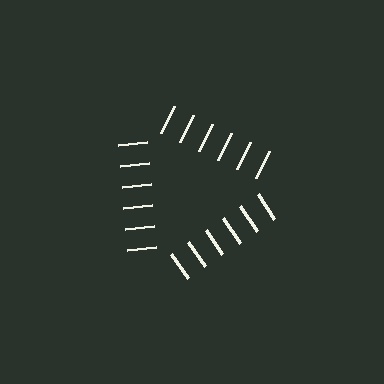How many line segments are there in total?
18 — 6 along each of the 3 edges.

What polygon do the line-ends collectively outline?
An illusory triangle — the line segments terminate on its edges but no continuous stroke is drawn.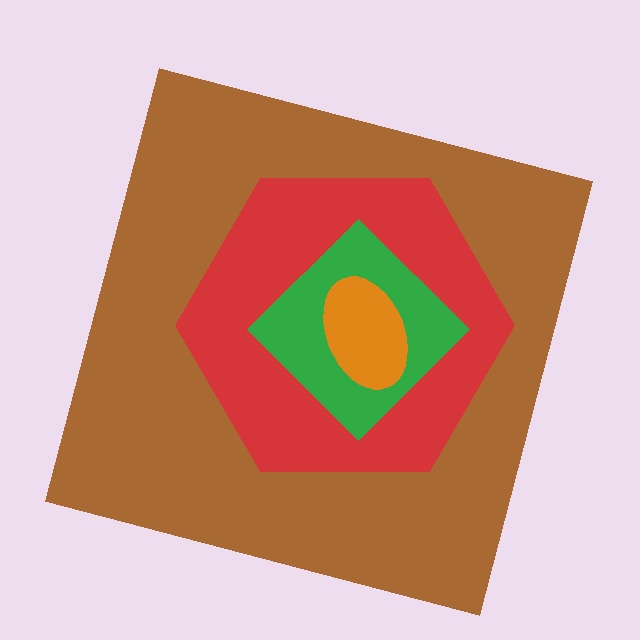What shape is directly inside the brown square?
The red hexagon.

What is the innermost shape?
The orange ellipse.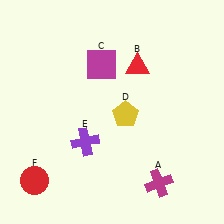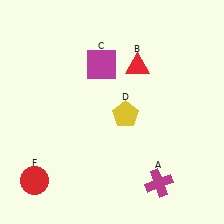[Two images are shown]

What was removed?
The purple cross (E) was removed in Image 2.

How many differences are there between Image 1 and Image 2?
There is 1 difference between the two images.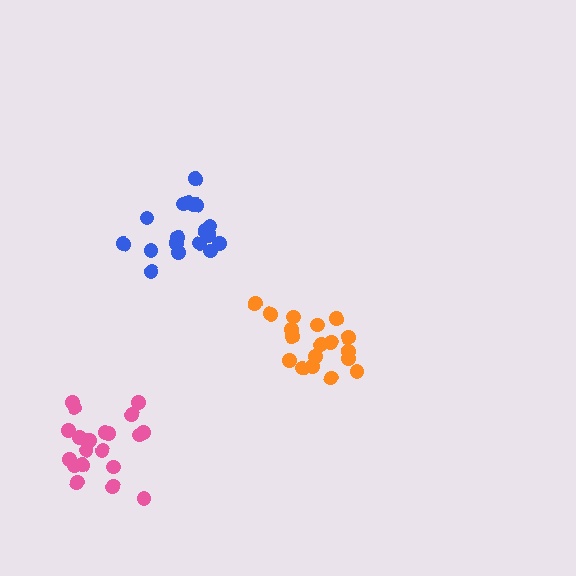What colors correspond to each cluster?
The clusters are colored: blue, orange, pink.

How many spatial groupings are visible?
There are 3 spatial groupings.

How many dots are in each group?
Group 1: 19 dots, Group 2: 18 dots, Group 3: 20 dots (57 total).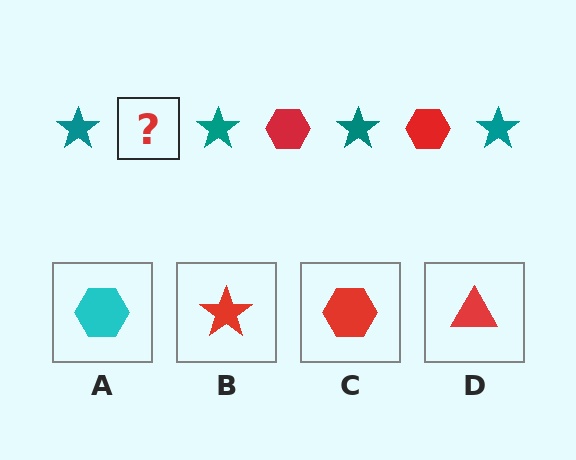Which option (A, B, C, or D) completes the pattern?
C.